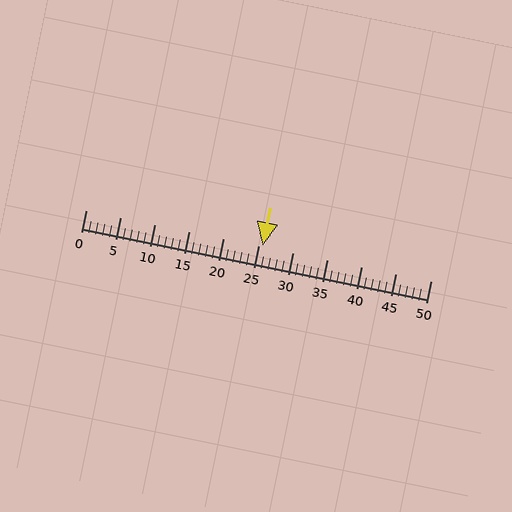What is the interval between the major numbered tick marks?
The major tick marks are spaced 5 units apart.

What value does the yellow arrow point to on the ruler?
The yellow arrow points to approximately 26.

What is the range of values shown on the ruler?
The ruler shows values from 0 to 50.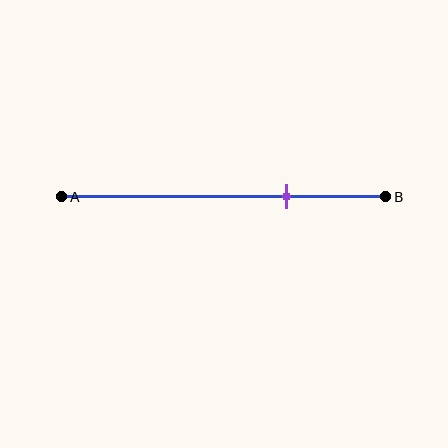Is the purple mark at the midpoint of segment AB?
No, the mark is at about 70% from A, not at the 50% midpoint.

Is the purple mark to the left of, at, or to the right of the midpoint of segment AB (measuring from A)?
The purple mark is to the right of the midpoint of segment AB.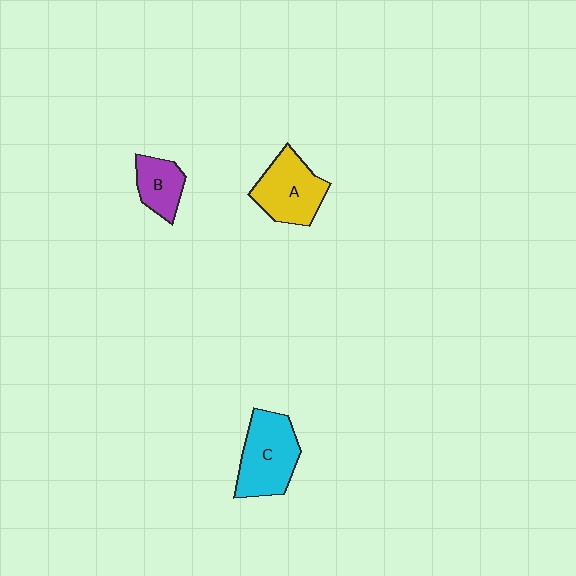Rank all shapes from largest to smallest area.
From largest to smallest: C (cyan), A (yellow), B (purple).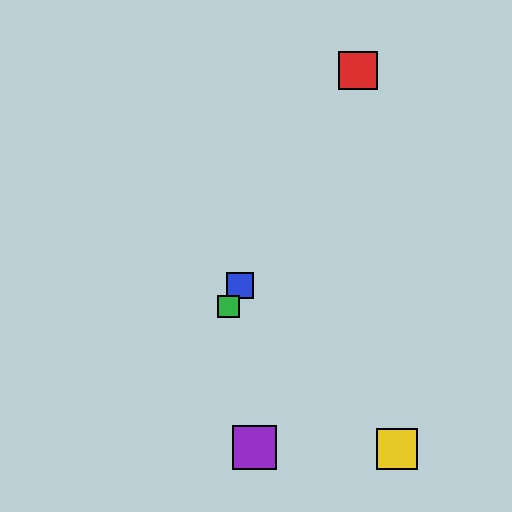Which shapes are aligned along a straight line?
The red square, the blue square, the green square are aligned along a straight line.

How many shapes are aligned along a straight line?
3 shapes (the red square, the blue square, the green square) are aligned along a straight line.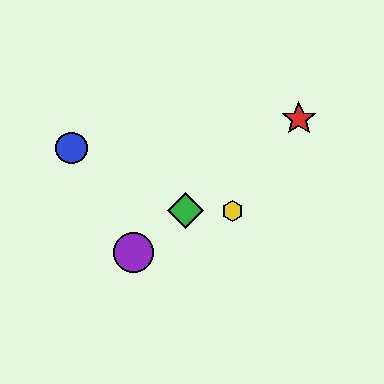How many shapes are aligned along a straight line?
3 shapes (the red star, the green diamond, the purple circle) are aligned along a straight line.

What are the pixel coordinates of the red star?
The red star is at (299, 119).